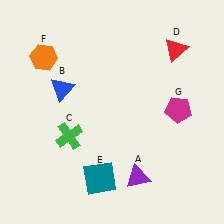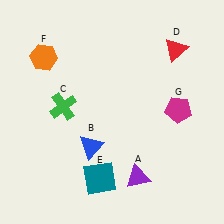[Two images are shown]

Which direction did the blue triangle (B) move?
The blue triangle (B) moved down.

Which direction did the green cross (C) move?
The green cross (C) moved up.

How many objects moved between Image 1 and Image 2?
2 objects moved between the two images.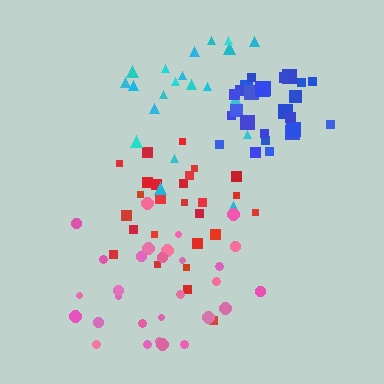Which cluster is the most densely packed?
Blue.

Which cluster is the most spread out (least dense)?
Pink.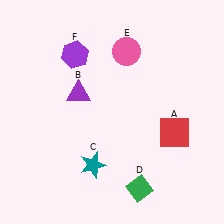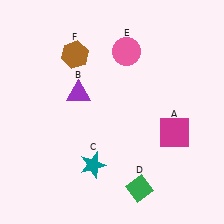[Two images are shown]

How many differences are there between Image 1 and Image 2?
There are 2 differences between the two images.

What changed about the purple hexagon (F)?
In Image 1, F is purple. In Image 2, it changed to brown.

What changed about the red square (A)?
In Image 1, A is red. In Image 2, it changed to magenta.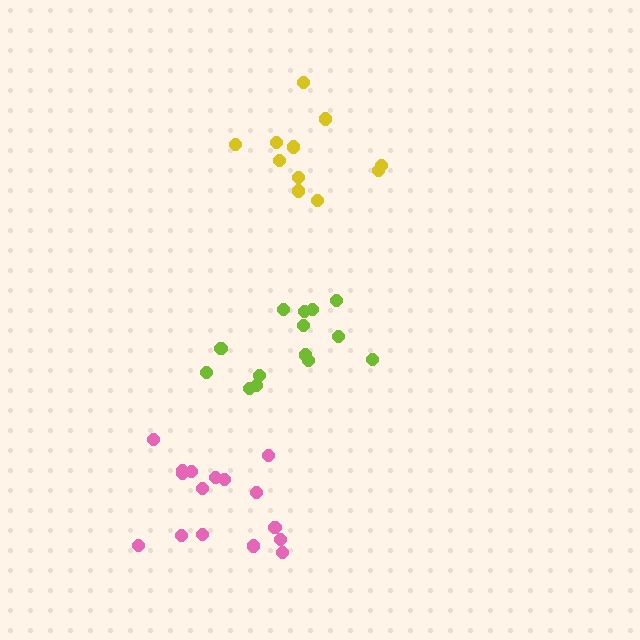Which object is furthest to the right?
The yellow cluster is rightmost.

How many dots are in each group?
Group 1: 14 dots, Group 2: 16 dots, Group 3: 11 dots (41 total).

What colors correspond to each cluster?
The clusters are colored: lime, pink, yellow.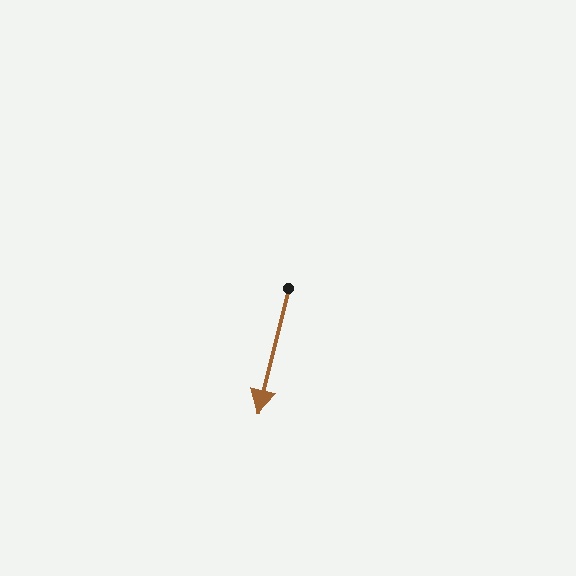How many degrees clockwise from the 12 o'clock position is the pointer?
Approximately 194 degrees.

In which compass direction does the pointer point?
South.